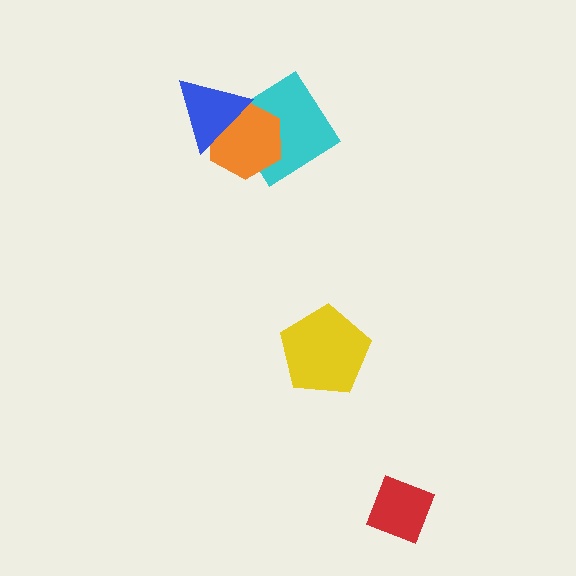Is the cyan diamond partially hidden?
Yes, it is partially covered by another shape.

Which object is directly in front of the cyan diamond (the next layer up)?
The orange hexagon is directly in front of the cyan diamond.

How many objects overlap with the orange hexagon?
2 objects overlap with the orange hexagon.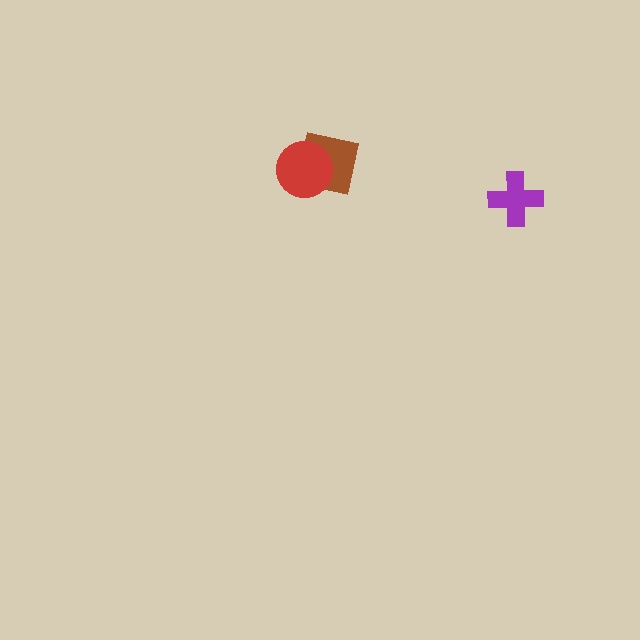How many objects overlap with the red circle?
1 object overlaps with the red circle.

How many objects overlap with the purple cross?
0 objects overlap with the purple cross.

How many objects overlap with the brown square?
1 object overlaps with the brown square.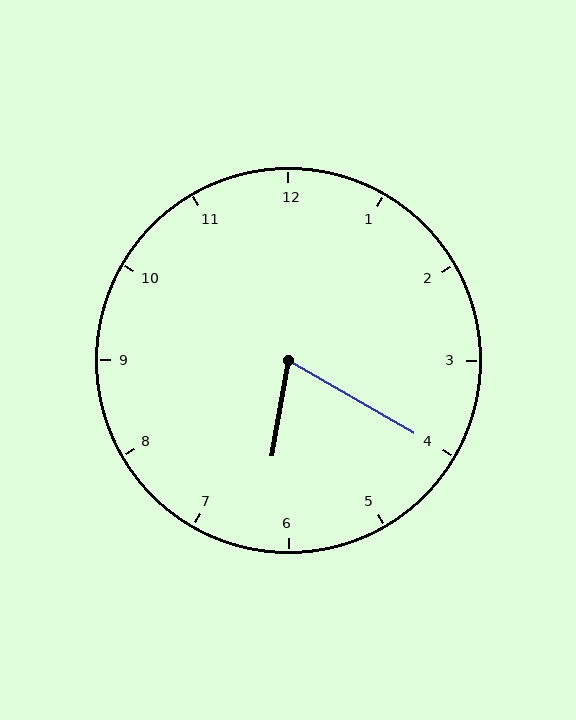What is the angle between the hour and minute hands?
Approximately 70 degrees.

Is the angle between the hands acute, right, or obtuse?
It is acute.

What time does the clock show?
6:20.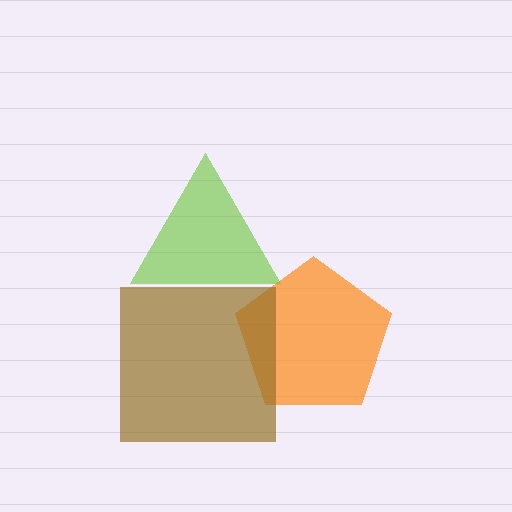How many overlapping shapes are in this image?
There are 3 overlapping shapes in the image.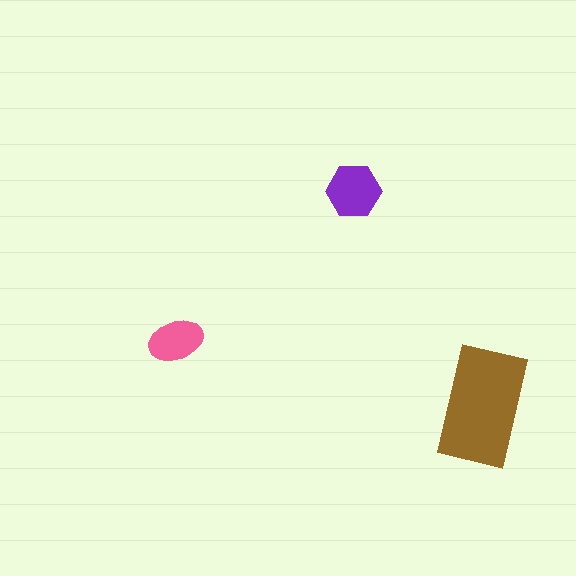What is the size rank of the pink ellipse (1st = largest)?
3rd.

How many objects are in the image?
There are 3 objects in the image.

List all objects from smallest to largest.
The pink ellipse, the purple hexagon, the brown rectangle.